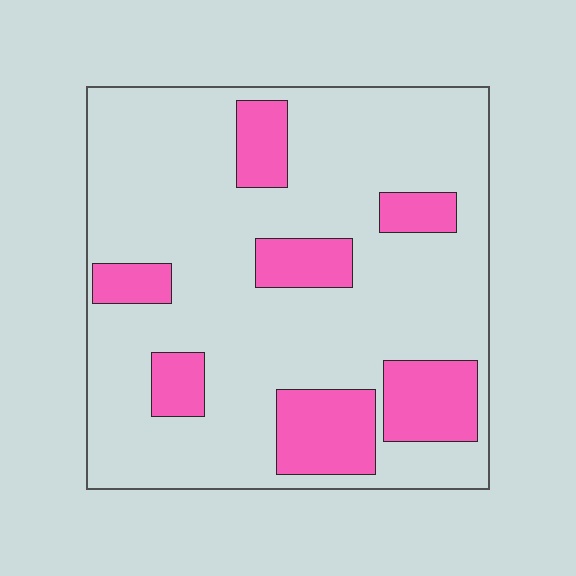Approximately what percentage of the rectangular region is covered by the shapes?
Approximately 20%.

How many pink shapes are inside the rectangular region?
7.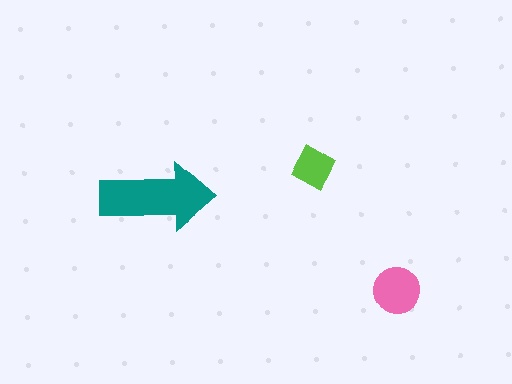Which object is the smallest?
The lime square.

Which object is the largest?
The teal arrow.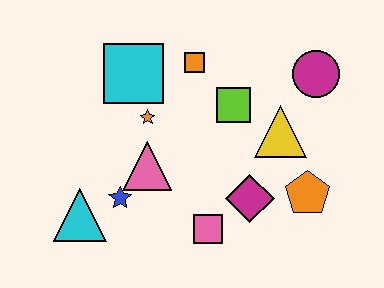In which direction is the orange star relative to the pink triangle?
The orange star is above the pink triangle.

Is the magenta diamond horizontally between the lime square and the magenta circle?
Yes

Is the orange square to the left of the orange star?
No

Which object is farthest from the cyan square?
The orange pentagon is farthest from the cyan square.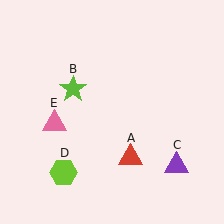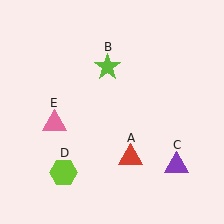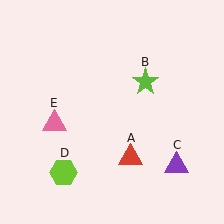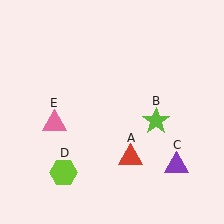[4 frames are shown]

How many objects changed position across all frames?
1 object changed position: lime star (object B).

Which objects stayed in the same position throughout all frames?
Red triangle (object A) and purple triangle (object C) and lime hexagon (object D) and pink triangle (object E) remained stationary.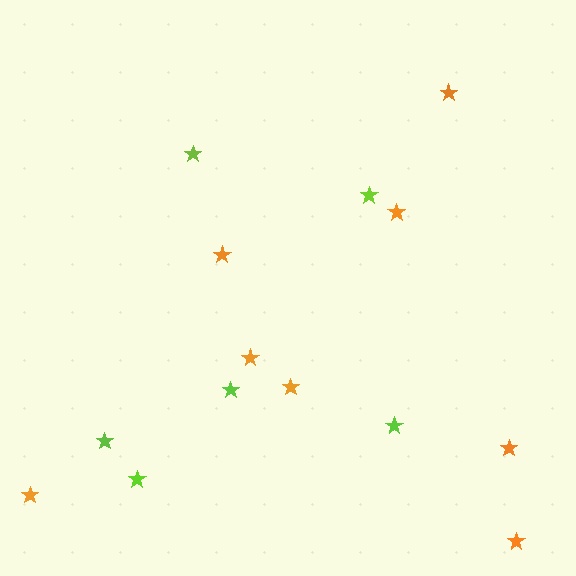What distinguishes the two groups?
There are 2 groups: one group of orange stars (8) and one group of lime stars (6).